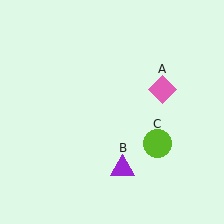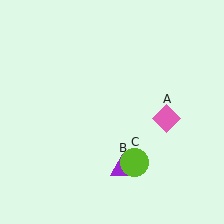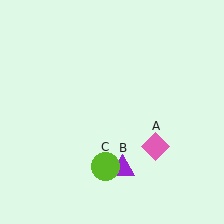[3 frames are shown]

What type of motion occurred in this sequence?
The pink diamond (object A), lime circle (object C) rotated clockwise around the center of the scene.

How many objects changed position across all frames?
2 objects changed position: pink diamond (object A), lime circle (object C).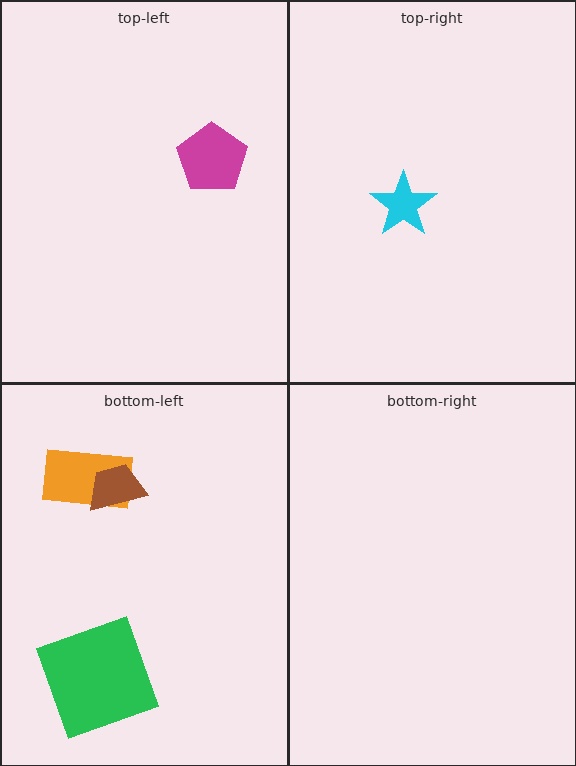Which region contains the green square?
The bottom-left region.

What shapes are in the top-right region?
The cyan star.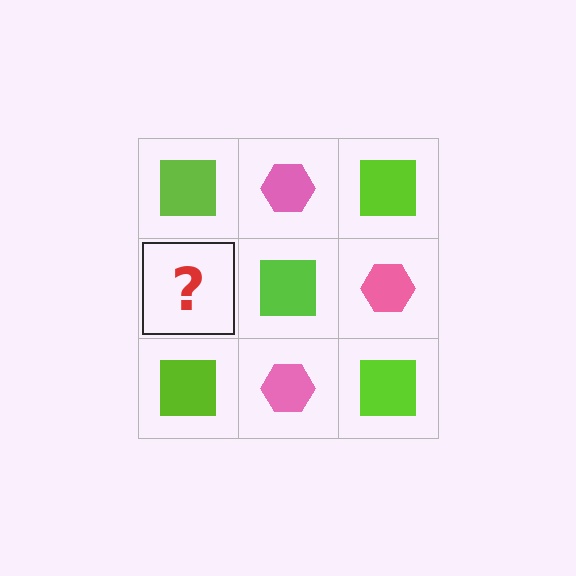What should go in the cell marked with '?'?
The missing cell should contain a pink hexagon.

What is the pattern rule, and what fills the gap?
The rule is that it alternates lime square and pink hexagon in a checkerboard pattern. The gap should be filled with a pink hexagon.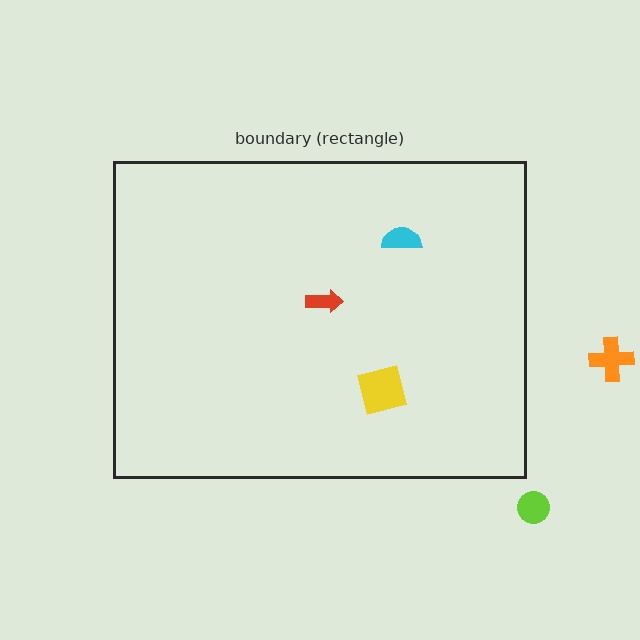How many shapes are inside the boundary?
3 inside, 2 outside.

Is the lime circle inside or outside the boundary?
Outside.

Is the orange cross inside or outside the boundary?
Outside.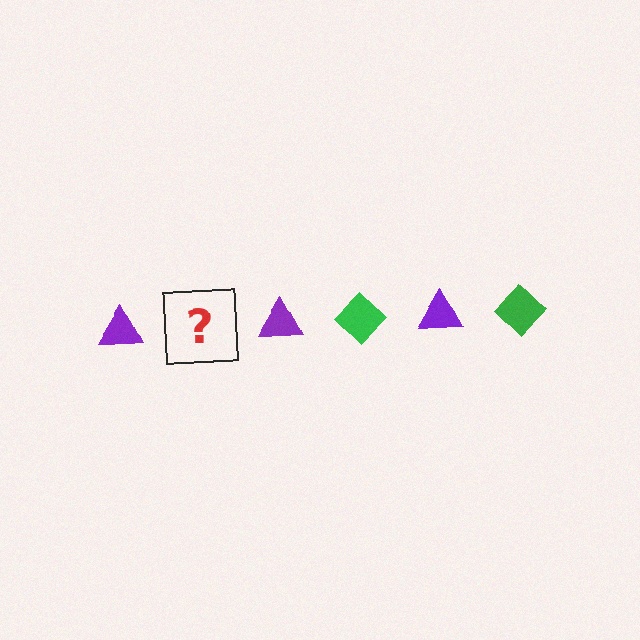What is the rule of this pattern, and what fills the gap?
The rule is that the pattern alternates between purple triangle and green diamond. The gap should be filled with a green diamond.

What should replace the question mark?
The question mark should be replaced with a green diamond.